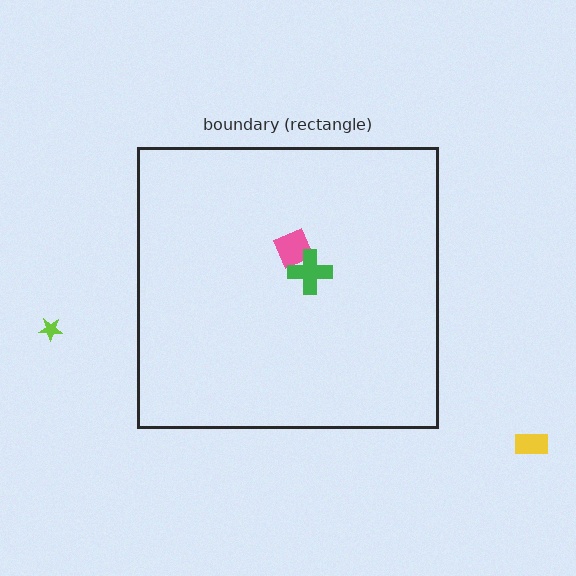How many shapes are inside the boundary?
2 inside, 2 outside.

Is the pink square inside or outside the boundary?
Inside.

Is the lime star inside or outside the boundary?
Outside.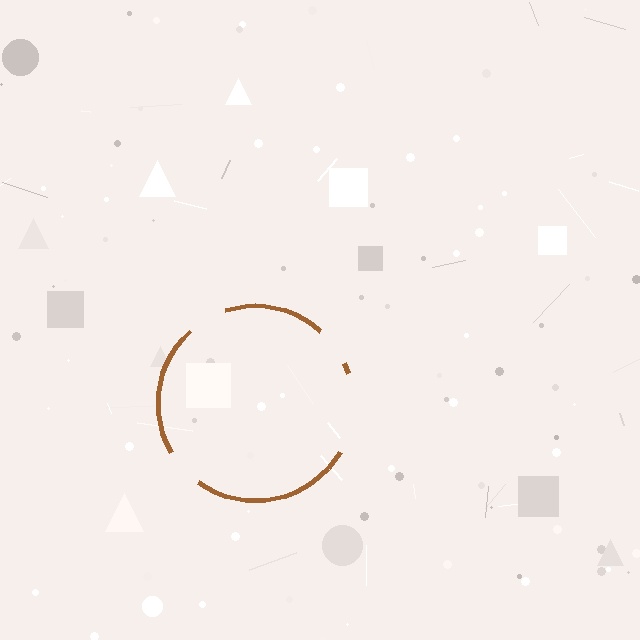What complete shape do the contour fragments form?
The contour fragments form a circle.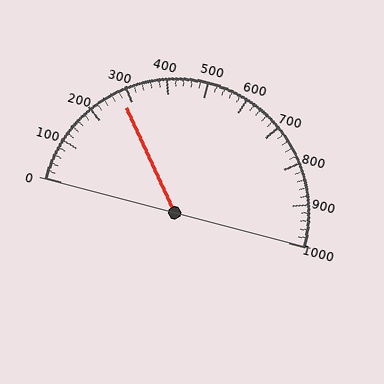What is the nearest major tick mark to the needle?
The nearest major tick mark is 300.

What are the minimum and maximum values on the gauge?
The gauge ranges from 0 to 1000.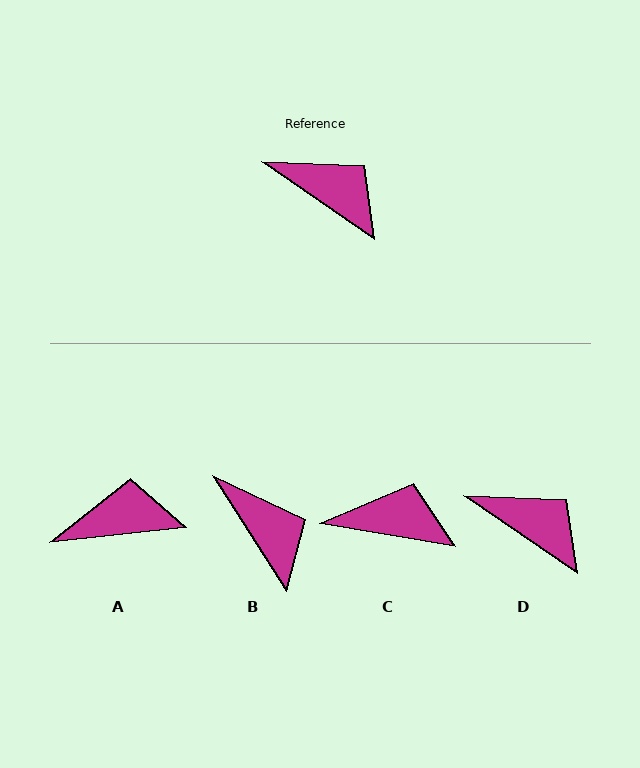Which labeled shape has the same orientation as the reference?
D.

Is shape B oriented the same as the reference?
No, it is off by about 23 degrees.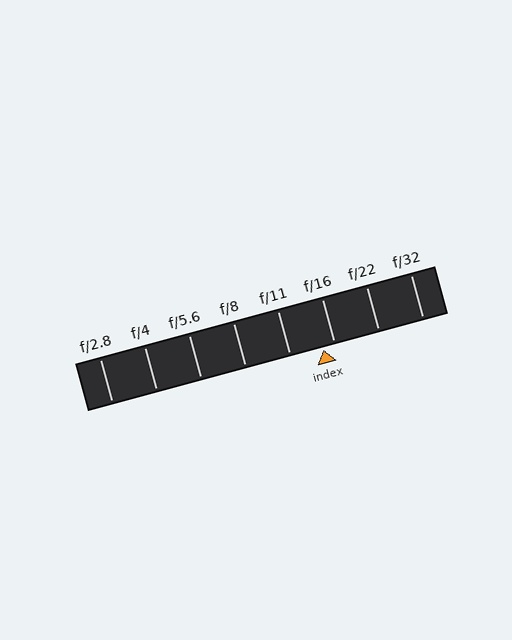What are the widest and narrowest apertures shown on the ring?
The widest aperture shown is f/2.8 and the narrowest is f/32.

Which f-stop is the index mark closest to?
The index mark is closest to f/16.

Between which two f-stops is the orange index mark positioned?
The index mark is between f/11 and f/16.